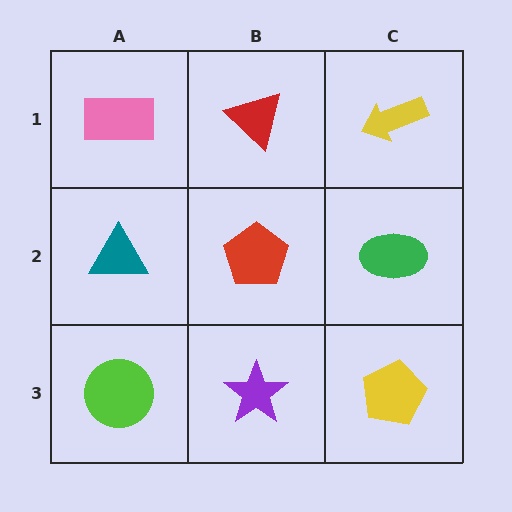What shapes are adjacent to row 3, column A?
A teal triangle (row 2, column A), a purple star (row 3, column B).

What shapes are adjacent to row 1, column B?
A red pentagon (row 2, column B), a pink rectangle (row 1, column A), a yellow arrow (row 1, column C).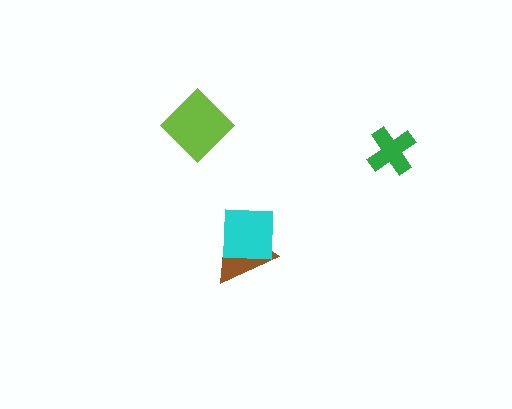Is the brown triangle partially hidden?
Yes, it is partially covered by another shape.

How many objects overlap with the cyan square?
1 object overlaps with the cyan square.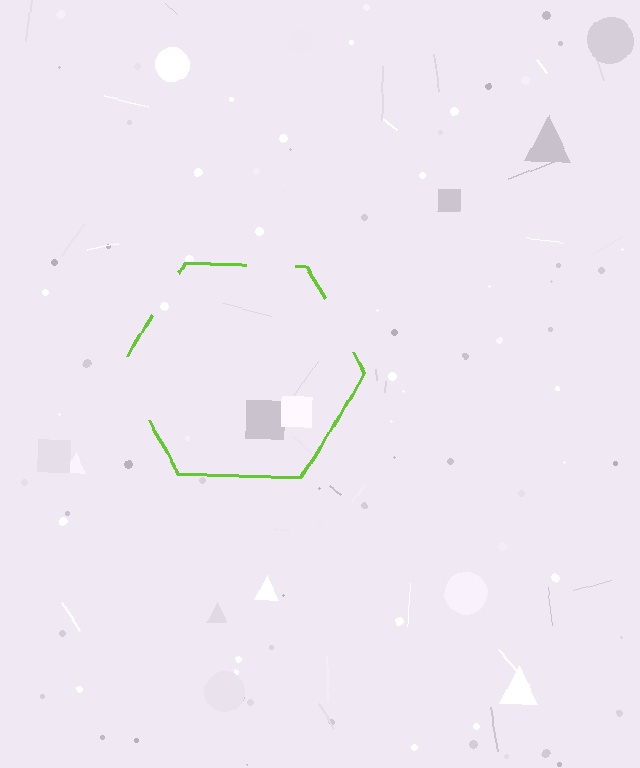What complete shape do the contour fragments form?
The contour fragments form a hexagon.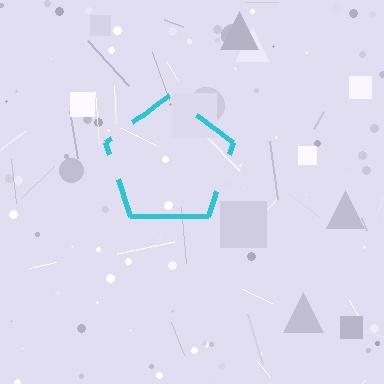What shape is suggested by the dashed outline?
The dashed outline suggests a pentagon.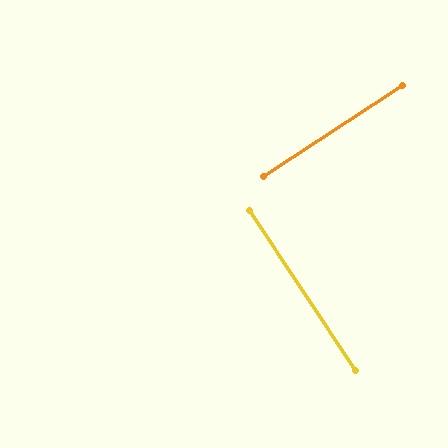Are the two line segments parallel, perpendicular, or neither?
Perpendicular — they meet at approximately 90°.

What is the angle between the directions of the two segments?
Approximately 90 degrees.